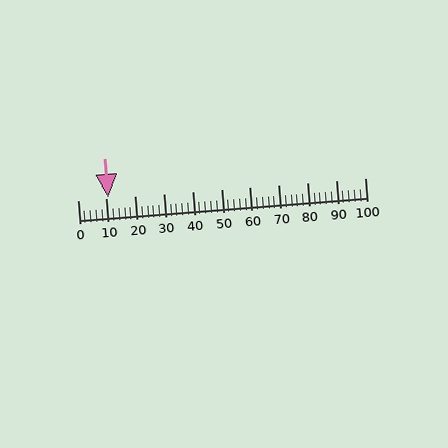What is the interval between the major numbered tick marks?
The major tick marks are spaced 10 units apart.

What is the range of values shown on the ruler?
The ruler shows values from 0 to 100.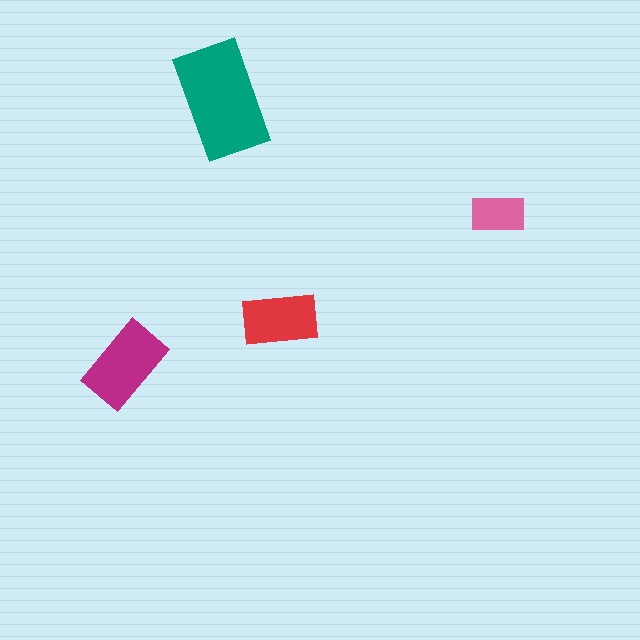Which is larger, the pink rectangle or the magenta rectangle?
The magenta one.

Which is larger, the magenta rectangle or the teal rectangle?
The teal one.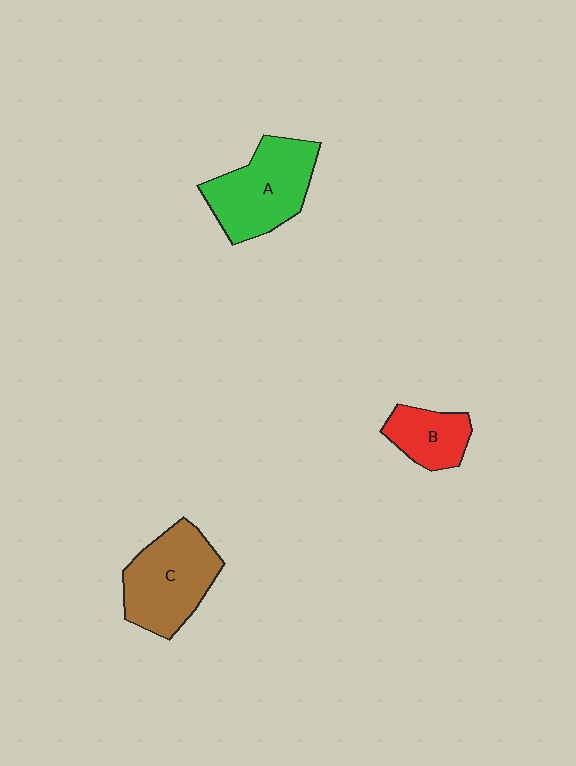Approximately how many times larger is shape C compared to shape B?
Approximately 1.8 times.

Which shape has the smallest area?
Shape B (red).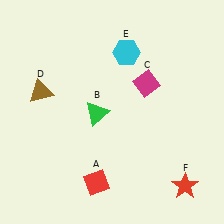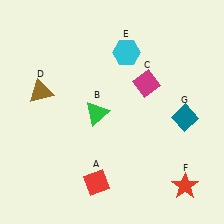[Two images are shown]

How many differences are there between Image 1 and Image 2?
There is 1 difference between the two images.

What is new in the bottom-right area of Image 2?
A teal diamond (G) was added in the bottom-right area of Image 2.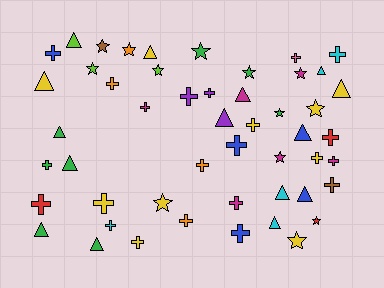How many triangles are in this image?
There are 15 triangles.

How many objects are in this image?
There are 50 objects.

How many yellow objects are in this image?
There are 10 yellow objects.